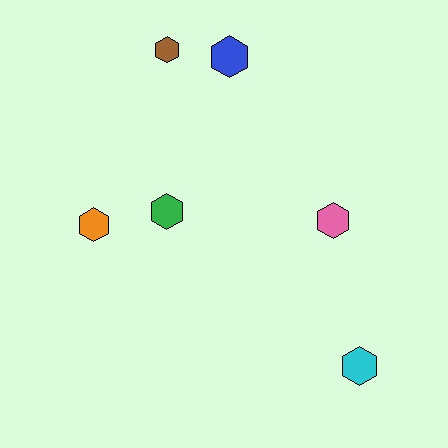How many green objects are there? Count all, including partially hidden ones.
There is 1 green object.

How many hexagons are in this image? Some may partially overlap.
There are 6 hexagons.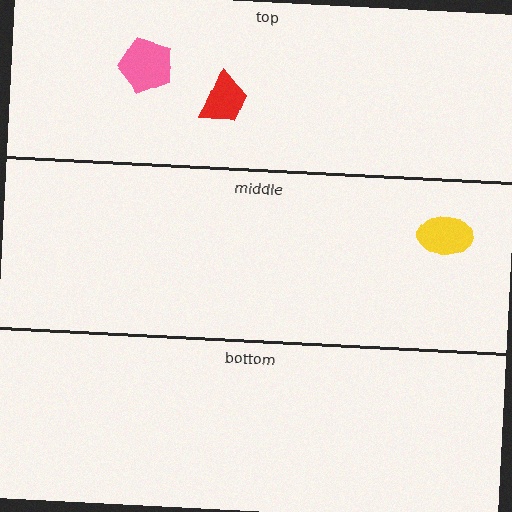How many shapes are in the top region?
2.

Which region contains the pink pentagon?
The top region.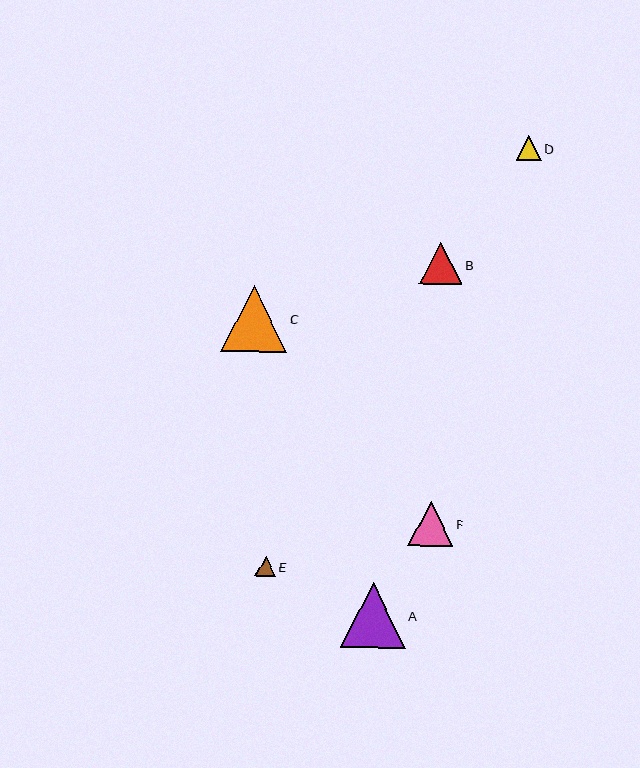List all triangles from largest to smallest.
From largest to smallest: C, A, F, B, D, E.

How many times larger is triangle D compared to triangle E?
Triangle D is approximately 1.2 times the size of triangle E.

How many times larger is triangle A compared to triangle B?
Triangle A is approximately 1.5 times the size of triangle B.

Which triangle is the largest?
Triangle C is the largest with a size of approximately 66 pixels.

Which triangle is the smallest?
Triangle E is the smallest with a size of approximately 20 pixels.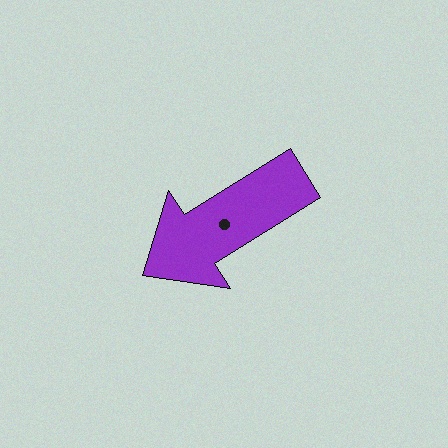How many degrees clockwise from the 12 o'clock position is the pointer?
Approximately 238 degrees.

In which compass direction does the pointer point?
Southwest.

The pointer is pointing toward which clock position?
Roughly 8 o'clock.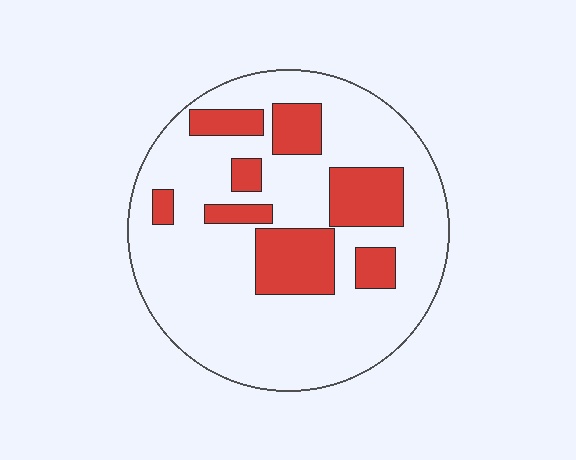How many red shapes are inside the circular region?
8.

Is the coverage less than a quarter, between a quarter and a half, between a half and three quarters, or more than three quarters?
Less than a quarter.